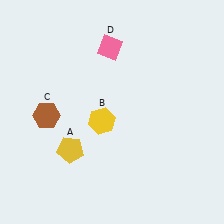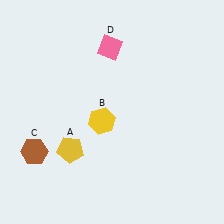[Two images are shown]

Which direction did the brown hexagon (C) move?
The brown hexagon (C) moved down.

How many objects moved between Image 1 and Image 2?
1 object moved between the two images.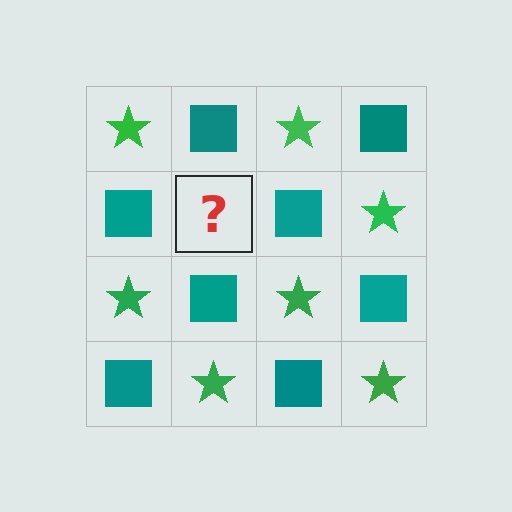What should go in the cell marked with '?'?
The missing cell should contain a green star.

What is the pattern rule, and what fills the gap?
The rule is that it alternates green star and teal square in a checkerboard pattern. The gap should be filled with a green star.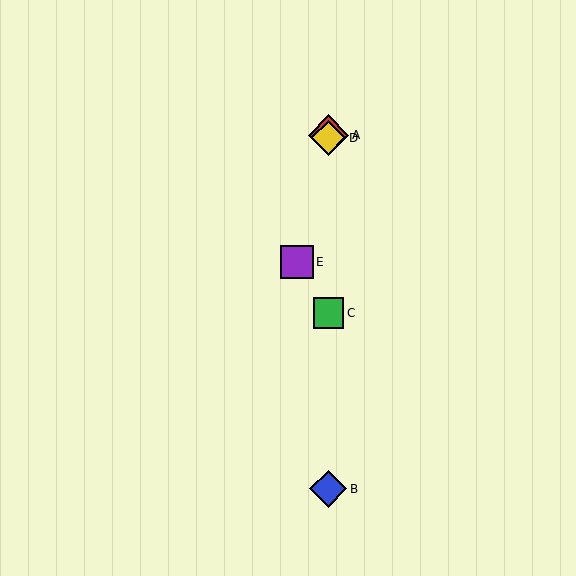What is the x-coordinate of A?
Object A is at x≈328.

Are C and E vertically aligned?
No, C is at x≈328 and E is at x≈297.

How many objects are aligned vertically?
4 objects (A, B, C, D) are aligned vertically.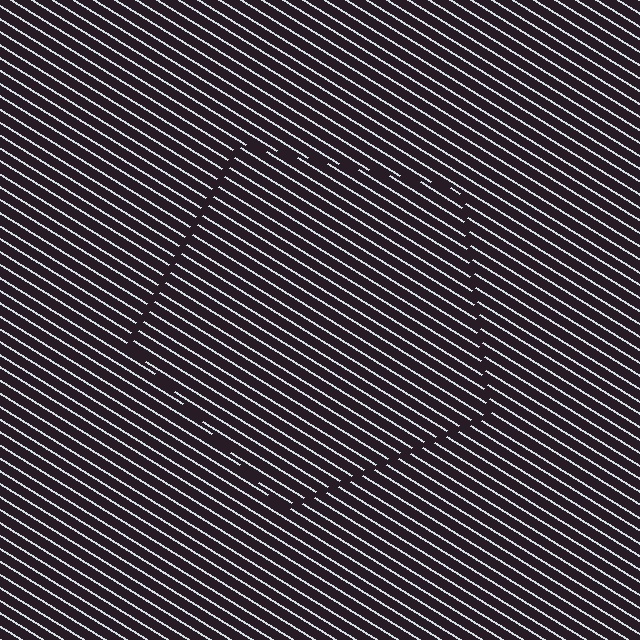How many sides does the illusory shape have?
5 sides — the line-ends trace a pentagon.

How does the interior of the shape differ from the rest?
The interior of the shape contains the same grating, shifted by half a period — the contour is defined by the phase discontinuity where line-ends from the inner and outer gratings abut.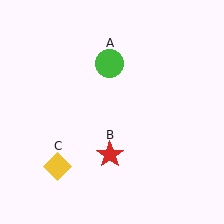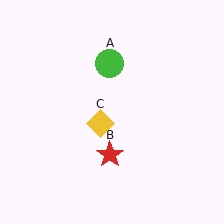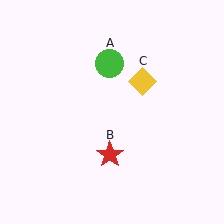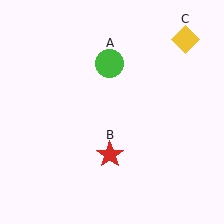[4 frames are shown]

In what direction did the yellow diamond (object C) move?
The yellow diamond (object C) moved up and to the right.